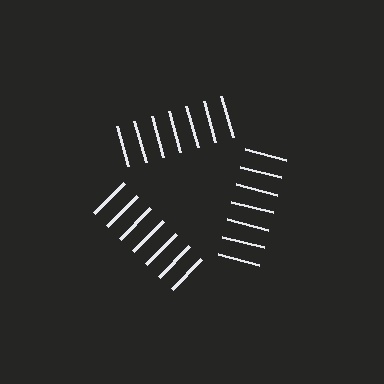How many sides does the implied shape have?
3 sides — the line-ends trace a triangle.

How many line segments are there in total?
21 — 7 along each of the 3 edges.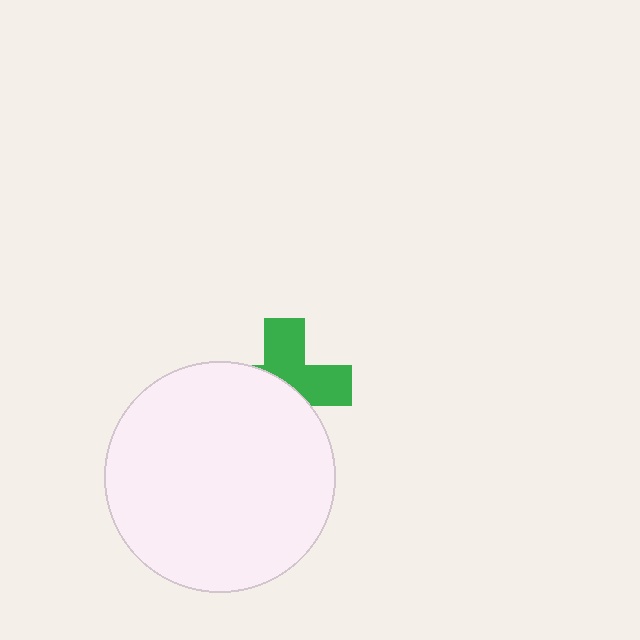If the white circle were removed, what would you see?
You would see the complete green cross.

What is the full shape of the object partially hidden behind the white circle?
The partially hidden object is a green cross.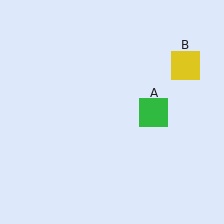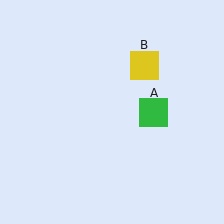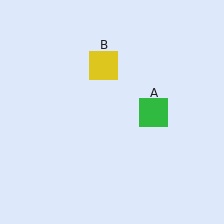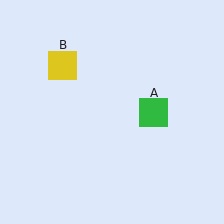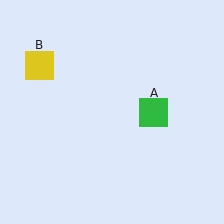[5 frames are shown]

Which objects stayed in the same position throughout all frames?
Green square (object A) remained stationary.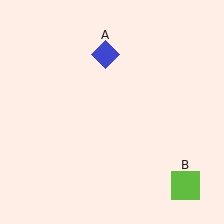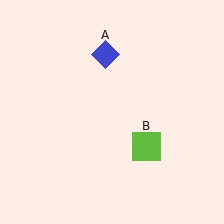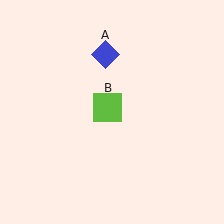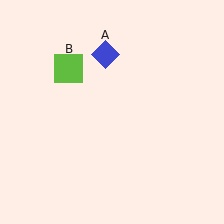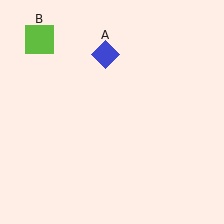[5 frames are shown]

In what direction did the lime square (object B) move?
The lime square (object B) moved up and to the left.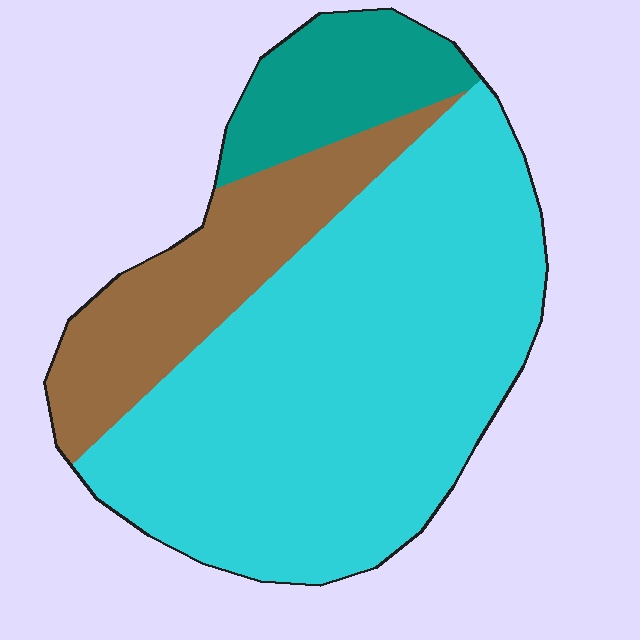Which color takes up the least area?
Teal, at roughly 15%.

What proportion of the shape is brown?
Brown takes up less than a quarter of the shape.